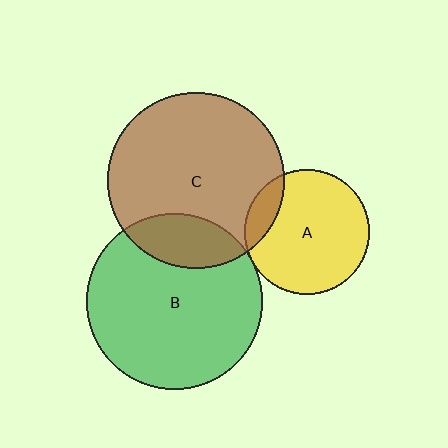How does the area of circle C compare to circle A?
Approximately 2.0 times.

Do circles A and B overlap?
Yes.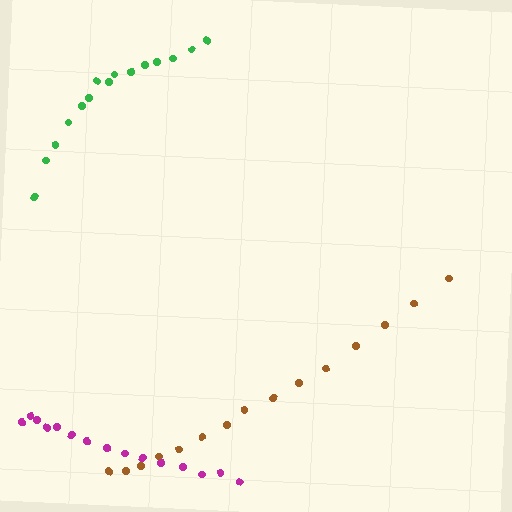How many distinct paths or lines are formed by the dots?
There are 3 distinct paths.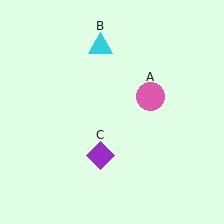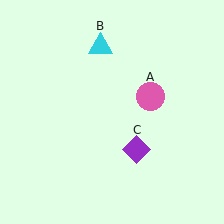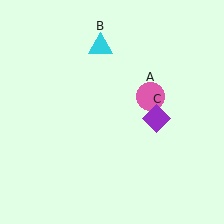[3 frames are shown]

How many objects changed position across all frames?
1 object changed position: purple diamond (object C).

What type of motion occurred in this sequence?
The purple diamond (object C) rotated counterclockwise around the center of the scene.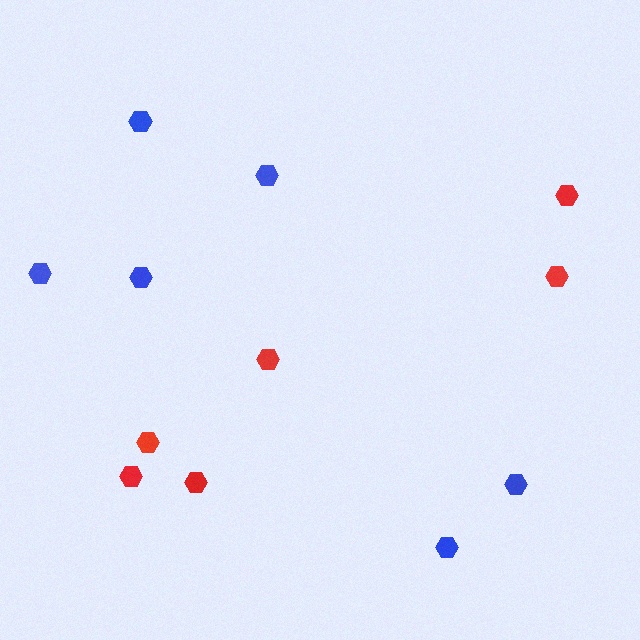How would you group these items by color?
There are 2 groups: one group of red hexagons (6) and one group of blue hexagons (6).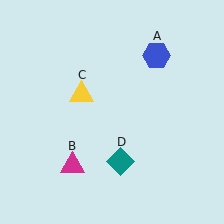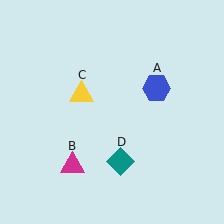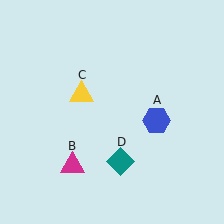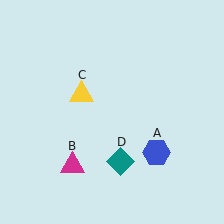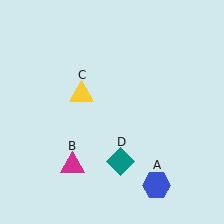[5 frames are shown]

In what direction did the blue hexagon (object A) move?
The blue hexagon (object A) moved down.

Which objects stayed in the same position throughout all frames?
Magenta triangle (object B) and yellow triangle (object C) and teal diamond (object D) remained stationary.